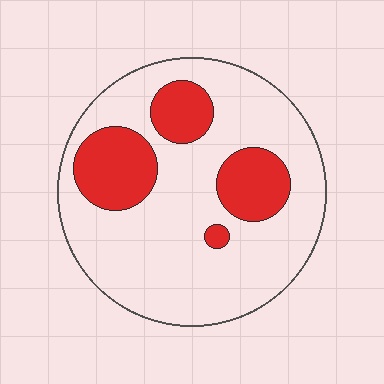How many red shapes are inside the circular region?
4.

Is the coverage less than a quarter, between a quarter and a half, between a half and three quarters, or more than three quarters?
Less than a quarter.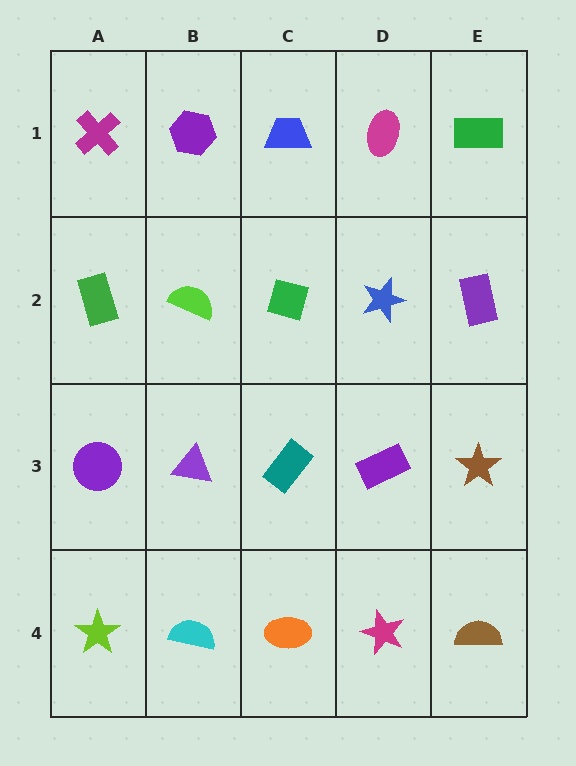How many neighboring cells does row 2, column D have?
4.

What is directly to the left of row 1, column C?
A purple hexagon.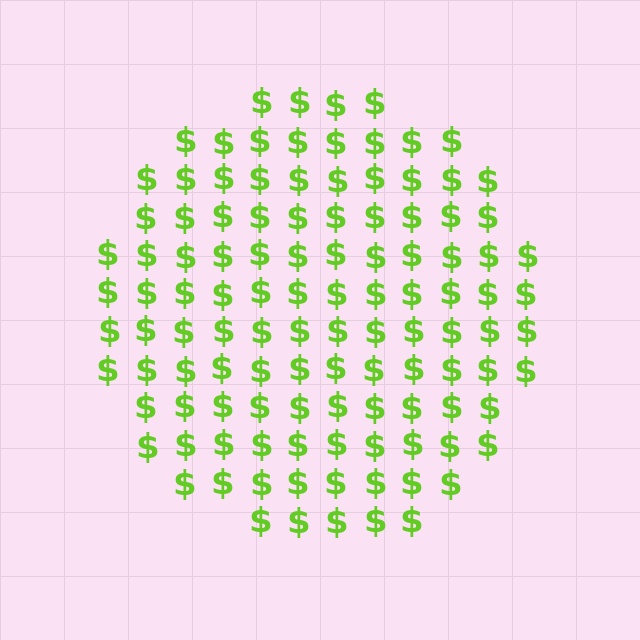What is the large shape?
The large shape is a circle.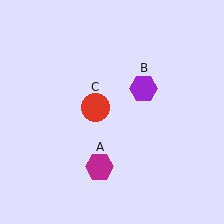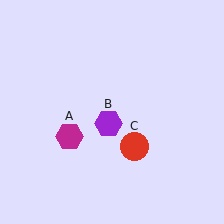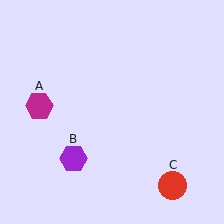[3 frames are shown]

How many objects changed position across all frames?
3 objects changed position: magenta hexagon (object A), purple hexagon (object B), red circle (object C).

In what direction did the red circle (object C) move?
The red circle (object C) moved down and to the right.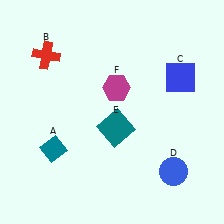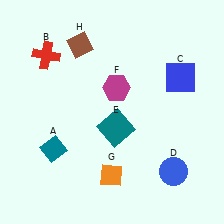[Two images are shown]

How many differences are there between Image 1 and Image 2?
There are 2 differences between the two images.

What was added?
An orange diamond (G), a brown diamond (H) were added in Image 2.